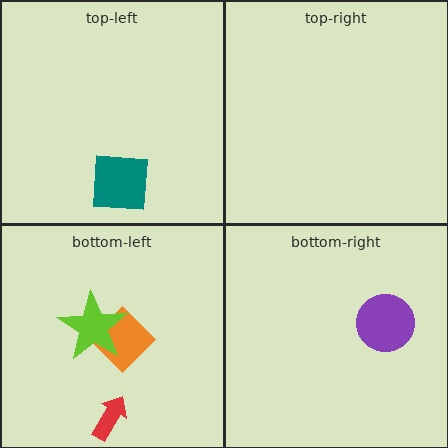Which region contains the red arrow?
The bottom-left region.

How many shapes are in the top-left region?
1.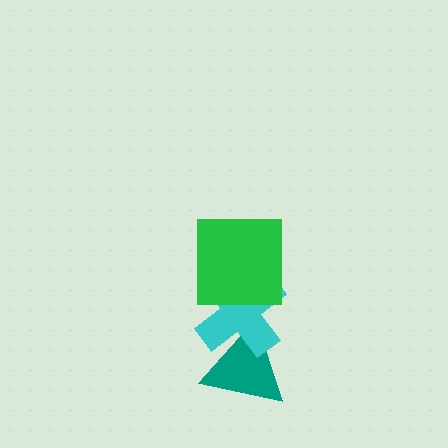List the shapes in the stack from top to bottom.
From top to bottom: the green square, the cyan cross, the teal triangle.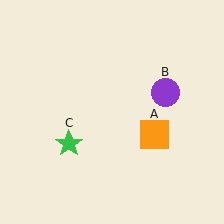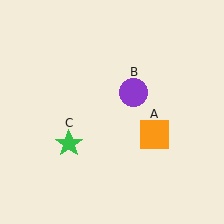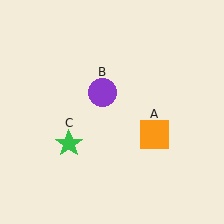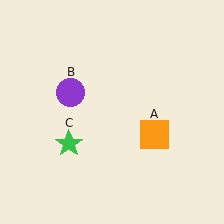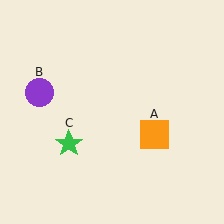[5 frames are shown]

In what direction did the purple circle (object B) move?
The purple circle (object B) moved left.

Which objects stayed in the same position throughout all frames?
Orange square (object A) and green star (object C) remained stationary.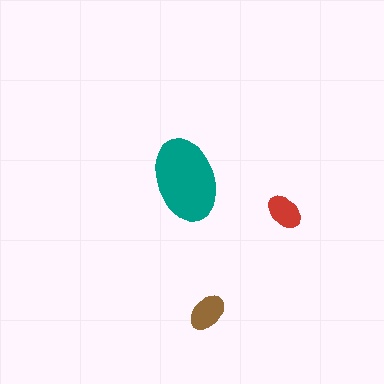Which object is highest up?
The teal ellipse is topmost.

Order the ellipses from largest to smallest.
the teal one, the brown one, the red one.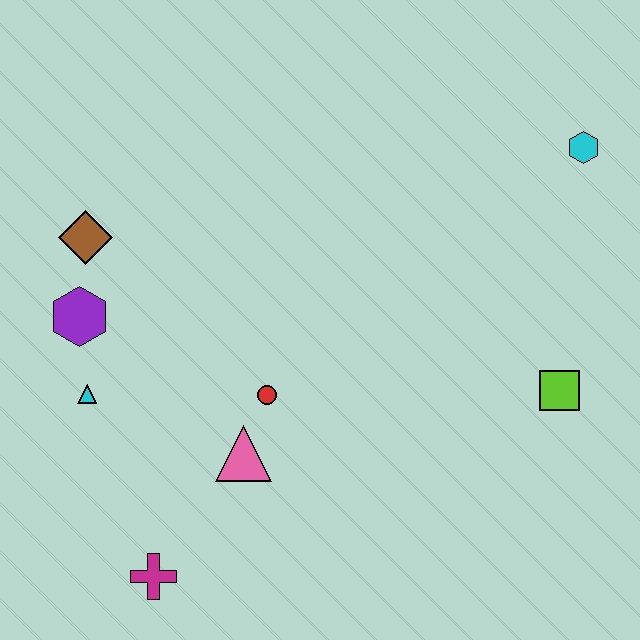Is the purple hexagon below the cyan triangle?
No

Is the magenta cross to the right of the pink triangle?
No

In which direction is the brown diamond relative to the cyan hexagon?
The brown diamond is to the left of the cyan hexagon.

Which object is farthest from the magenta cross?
The cyan hexagon is farthest from the magenta cross.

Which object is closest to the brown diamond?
The purple hexagon is closest to the brown diamond.